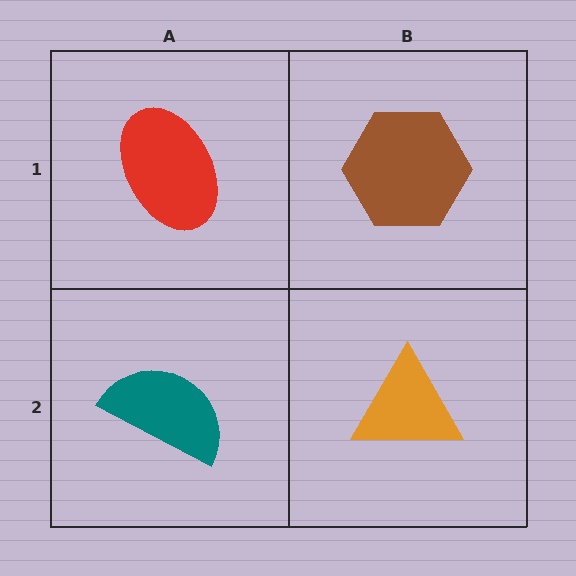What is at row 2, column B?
An orange triangle.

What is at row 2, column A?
A teal semicircle.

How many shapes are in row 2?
2 shapes.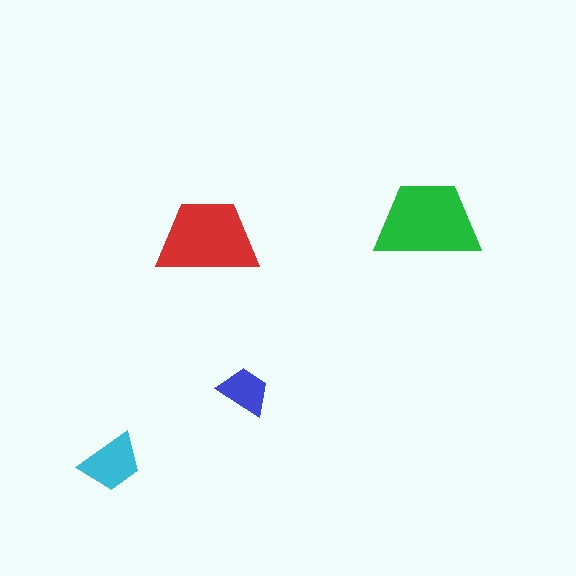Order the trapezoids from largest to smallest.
the green one, the red one, the cyan one, the blue one.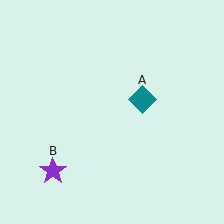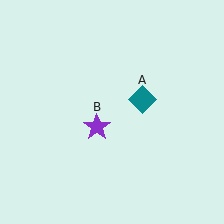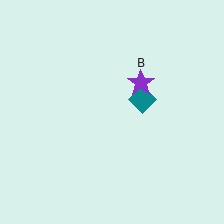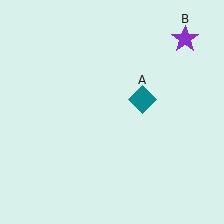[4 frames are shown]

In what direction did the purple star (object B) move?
The purple star (object B) moved up and to the right.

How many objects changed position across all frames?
1 object changed position: purple star (object B).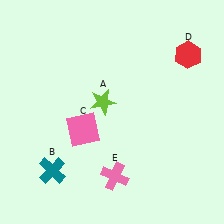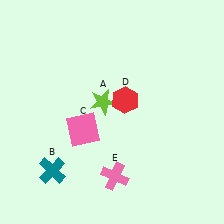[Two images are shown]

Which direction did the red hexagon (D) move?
The red hexagon (D) moved left.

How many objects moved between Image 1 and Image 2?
1 object moved between the two images.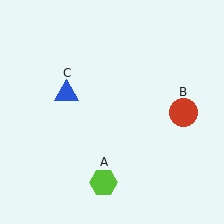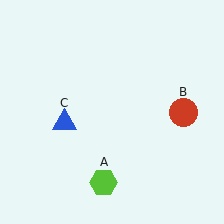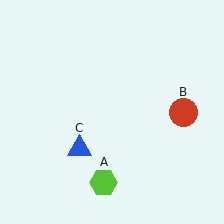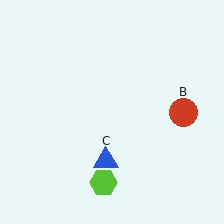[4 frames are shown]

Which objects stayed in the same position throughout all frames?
Lime hexagon (object A) and red circle (object B) remained stationary.